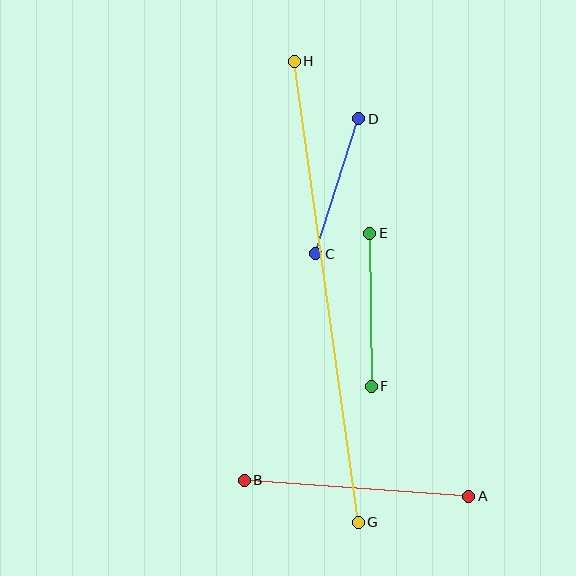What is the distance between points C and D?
The distance is approximately 142 pixels.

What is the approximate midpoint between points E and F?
The midpoint is at approximately (370, 310) pixels.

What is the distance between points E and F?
The distance is approximately 153 pixels.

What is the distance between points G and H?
The distance is approximately 466 pixels.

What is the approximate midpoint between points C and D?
The midpoint is at approximately (337, 186) pixels.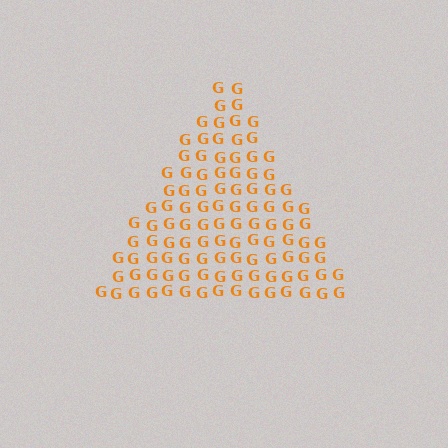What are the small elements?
The small elements are letter G's.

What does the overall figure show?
The overall figure shows a triangle.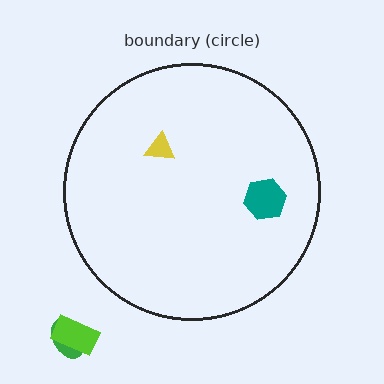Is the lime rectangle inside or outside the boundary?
Outside.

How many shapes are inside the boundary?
2 inside, 2 outside.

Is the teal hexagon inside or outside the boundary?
Inside.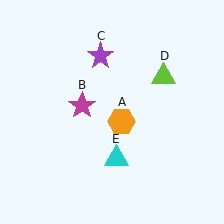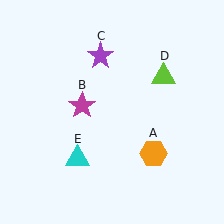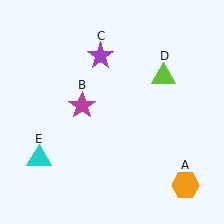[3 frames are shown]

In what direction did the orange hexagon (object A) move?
The orange hexagon (object A) moved down and to the right.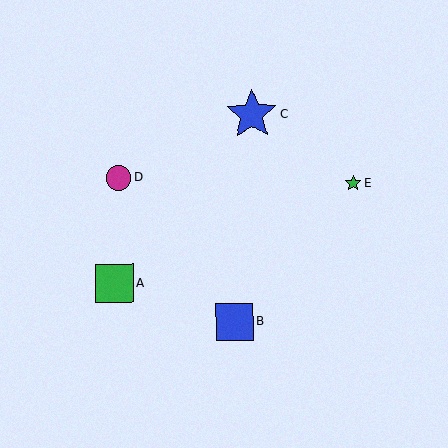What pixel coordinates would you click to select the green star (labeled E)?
Click at (354, 183) to select the green star E.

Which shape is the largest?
The blue star (labeled C) is the largest.